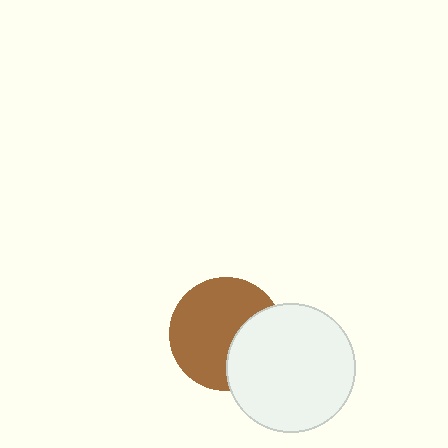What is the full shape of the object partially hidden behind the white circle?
The partially hidden object is a brown circle.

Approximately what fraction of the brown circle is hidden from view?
Roughly 32% of the brown circle is hidden behind the white circle.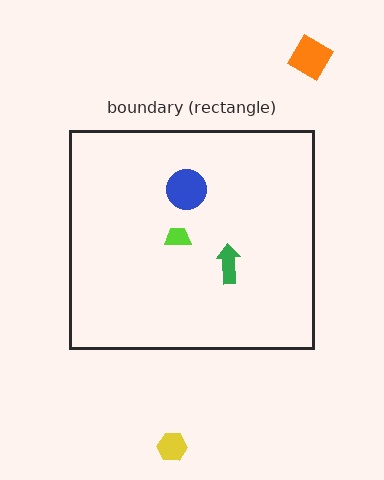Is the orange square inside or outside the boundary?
Outside.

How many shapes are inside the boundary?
3 inside, 2 outside.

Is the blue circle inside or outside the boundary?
Inside.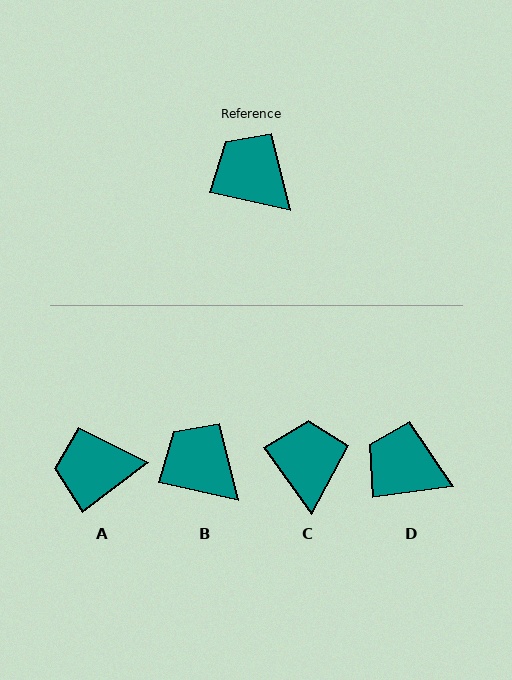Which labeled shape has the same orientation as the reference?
B.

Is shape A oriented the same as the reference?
No, it is off by about 50 degrees.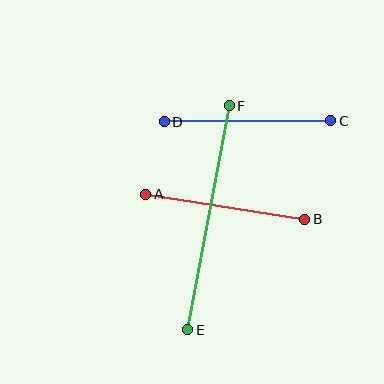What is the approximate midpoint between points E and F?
The midpoint is at approximately (209, 218) pixels.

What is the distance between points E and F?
The distance is approximately 228 pixels.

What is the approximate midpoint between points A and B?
The midpoint is at approximately (225, 207) pixels.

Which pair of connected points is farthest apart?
Points E and F are farthest apart.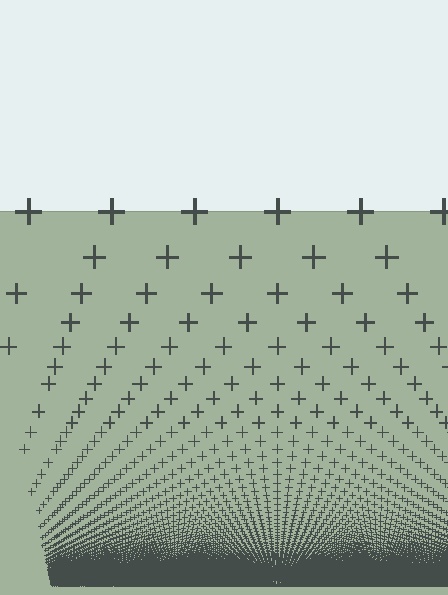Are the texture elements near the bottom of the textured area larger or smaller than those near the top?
Smaller. The gradient is inverted — elements near the bottom are smaller and denser.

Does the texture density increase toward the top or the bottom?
Density increases toward the bottom.